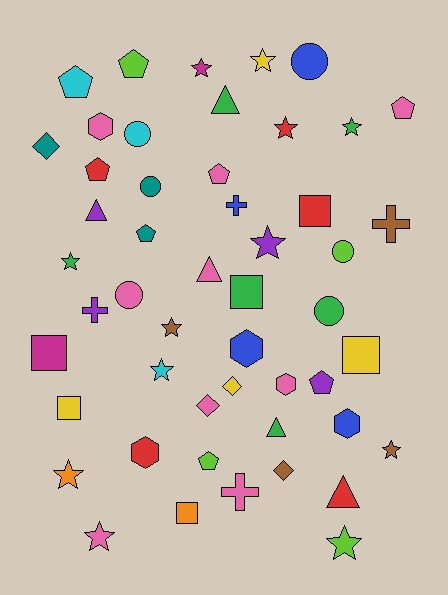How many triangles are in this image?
There are 5 triangles.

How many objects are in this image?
There are 50 objects.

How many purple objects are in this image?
There are 4 purple objects.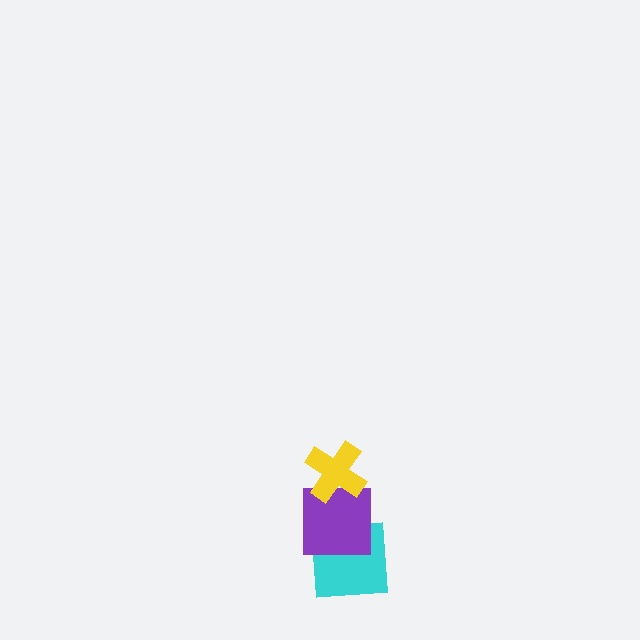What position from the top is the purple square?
The purple square is 2nd from the top.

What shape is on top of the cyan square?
The purple square is on top of the cyan square.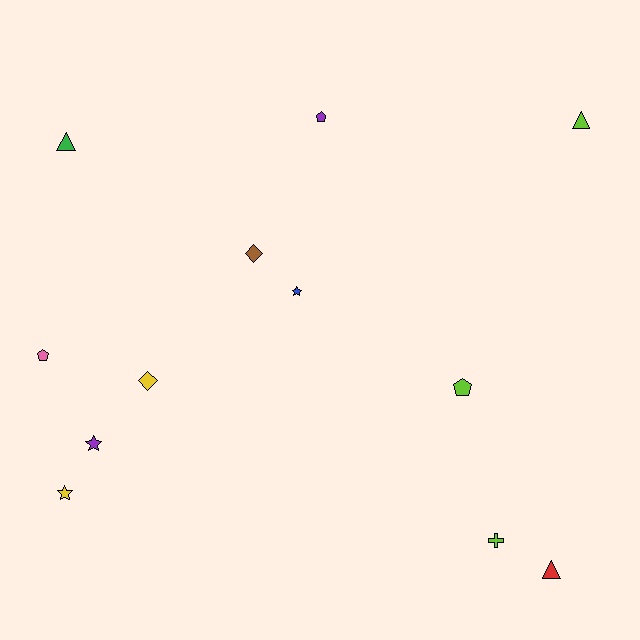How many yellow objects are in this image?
There are 2 yellow objects.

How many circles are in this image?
There are no circles.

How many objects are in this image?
There are 12 objects.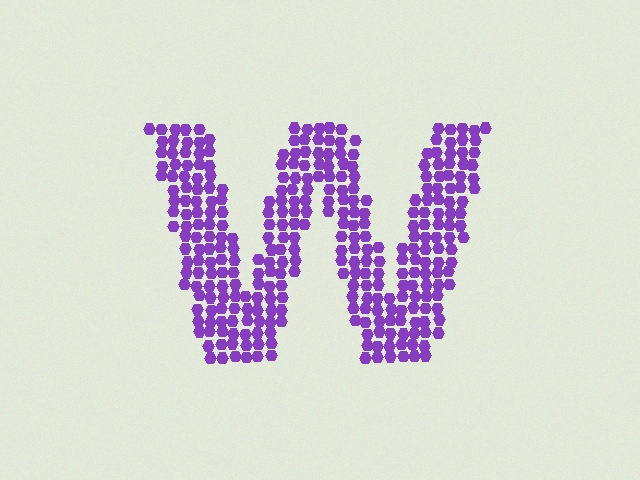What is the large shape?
The large shape is the letter W.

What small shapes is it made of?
It is made of small hexagons.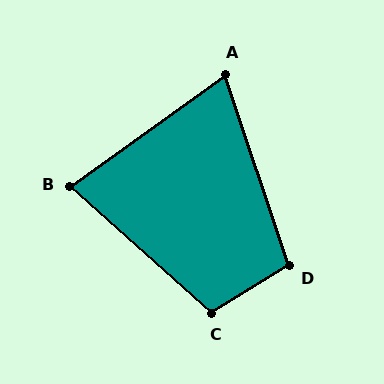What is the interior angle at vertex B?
Approximately 77 degrees (acute).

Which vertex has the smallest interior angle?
A, at approximately 73 degrees.